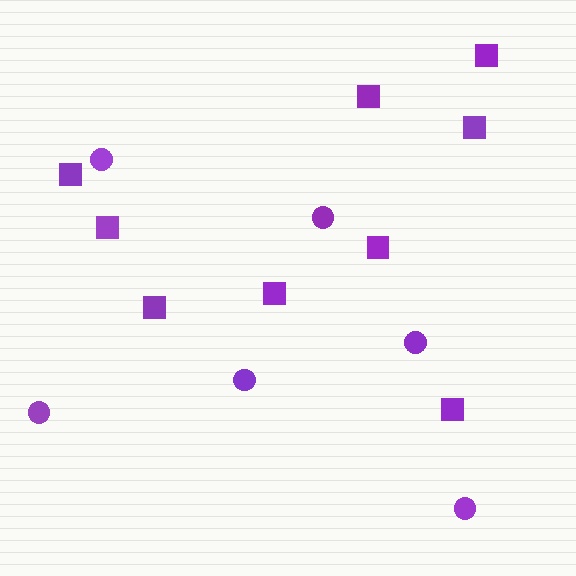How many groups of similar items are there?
There are 2 groups: one group of squares (9) and one group of circles (6).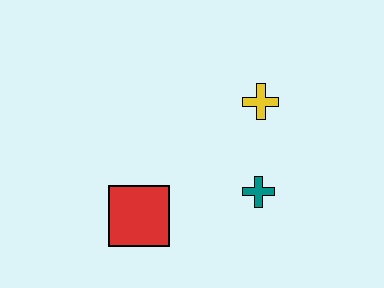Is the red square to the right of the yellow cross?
No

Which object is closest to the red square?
The teal cross is closest to the red square.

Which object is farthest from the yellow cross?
The red square is farthest from the yellow cross.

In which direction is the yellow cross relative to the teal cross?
The yellow cross is above the teal cross.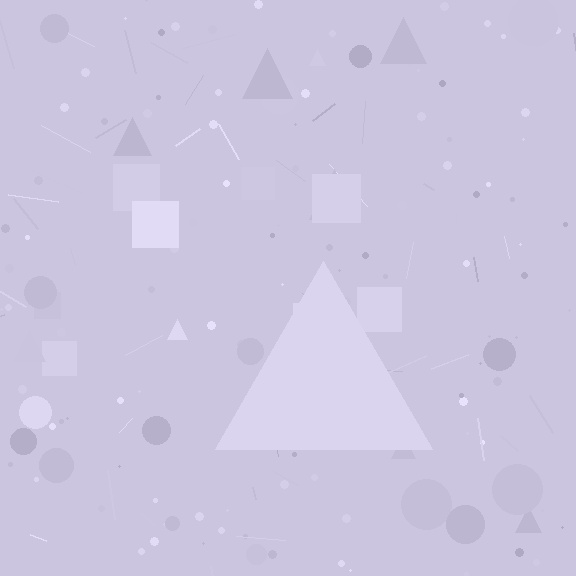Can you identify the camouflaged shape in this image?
The camouflaged shape is a triangle.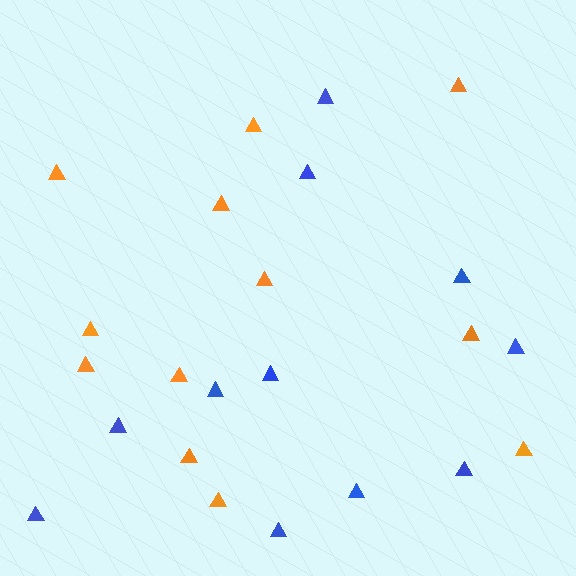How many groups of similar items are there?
There are 2 groups: one group of orange triangles (12) and one group of blue triangles (11).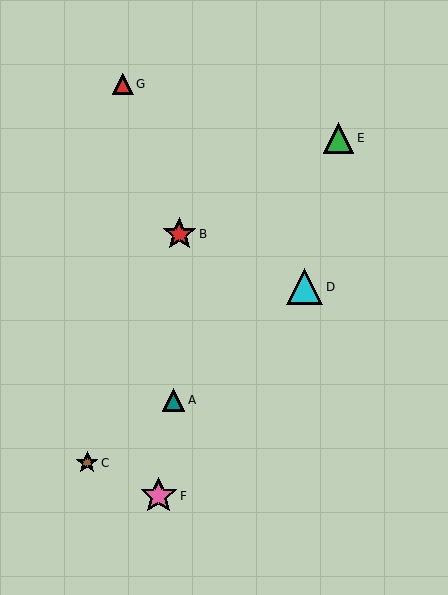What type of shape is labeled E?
Shape E is a green triangle.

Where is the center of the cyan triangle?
The center of the cyan triangle is at (305, 287).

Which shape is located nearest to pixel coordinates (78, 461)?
The brown star (labeled C) at (87, 463) is nearest to that location.